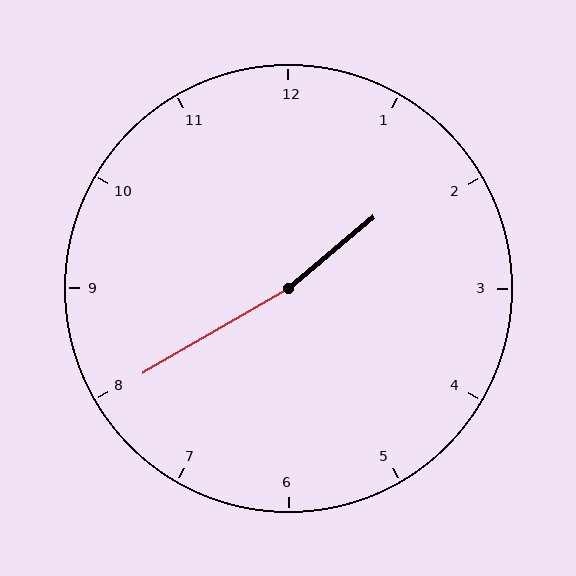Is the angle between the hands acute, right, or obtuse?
It is obtuse.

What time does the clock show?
1:40.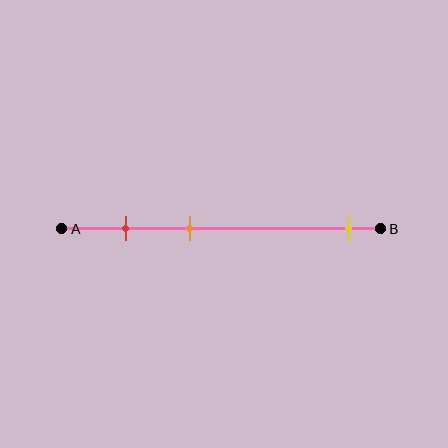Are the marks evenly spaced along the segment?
No, the marks are not evenly spaced.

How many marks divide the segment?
There are 3 marks dividing the segment.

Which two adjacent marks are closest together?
The red and orange marks are the closest adjacent pair.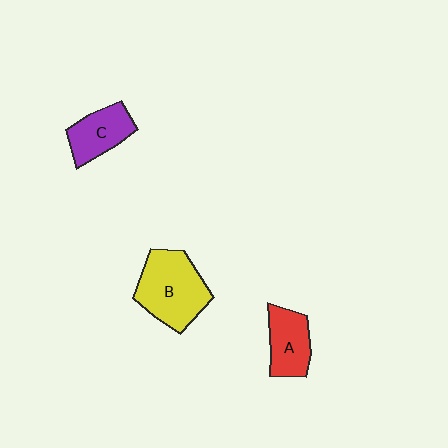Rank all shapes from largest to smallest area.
From largest to smallest: B (yellow), A (red), C (purple).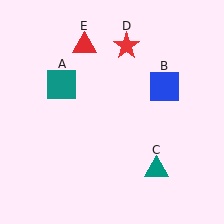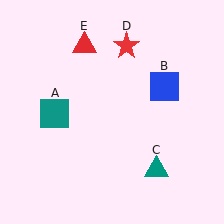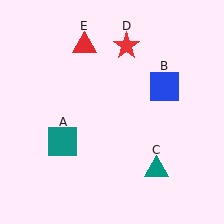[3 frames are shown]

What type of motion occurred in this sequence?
The teal square (object A) rotated counterclockwise around the center of the scene.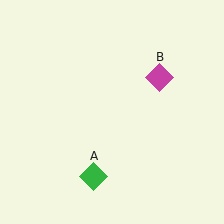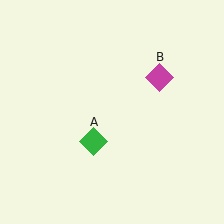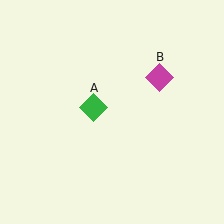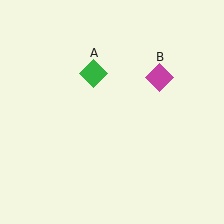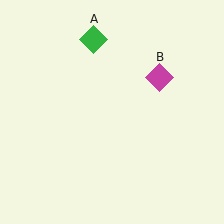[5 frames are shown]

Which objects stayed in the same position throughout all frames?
Magenta diamond (object B) remained stationary.